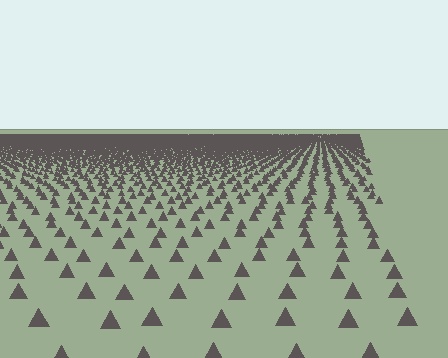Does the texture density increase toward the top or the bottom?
Density increases toward the top.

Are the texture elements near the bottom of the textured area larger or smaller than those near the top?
Larger. Near the bottom, elements are closer to the viewer and appear at a bigger on-screen size.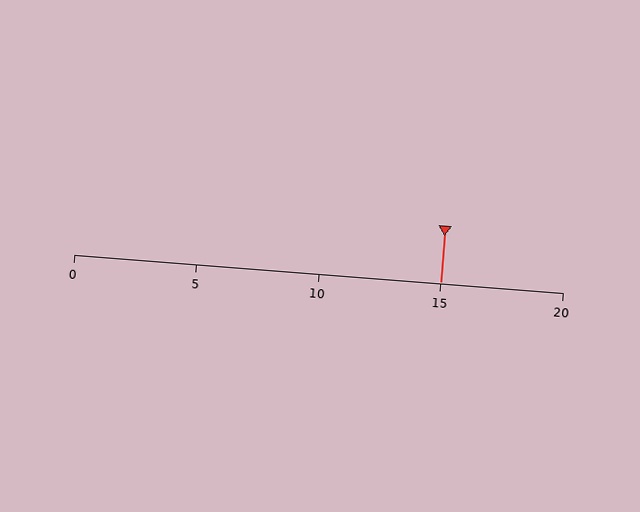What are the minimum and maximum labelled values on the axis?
The axis runs from 0 to 20.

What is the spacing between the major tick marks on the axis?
The major ticks are spaced 5 apart.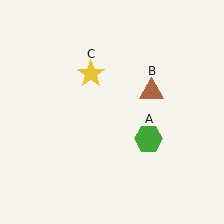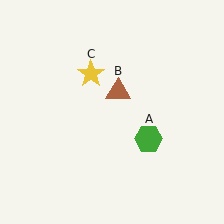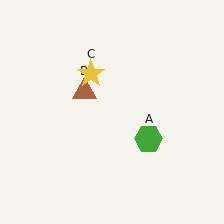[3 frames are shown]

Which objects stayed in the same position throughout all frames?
Green hexagon (object A) and yellow star (object C) remained stationary.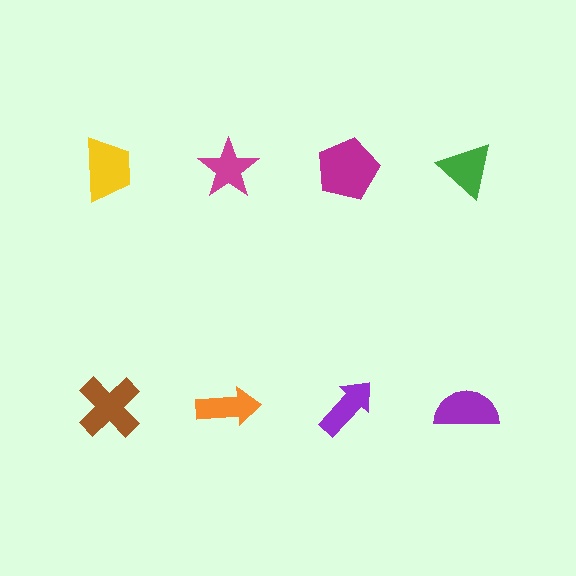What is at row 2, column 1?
A brown cross.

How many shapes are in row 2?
4 shapes.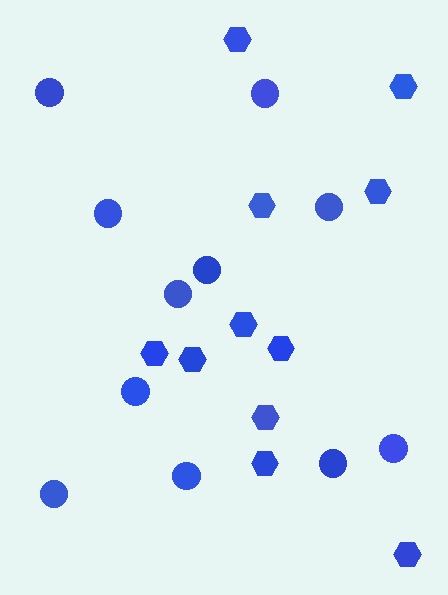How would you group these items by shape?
There are 2 groups: one group of circles (11) and one group of hexagons (11).